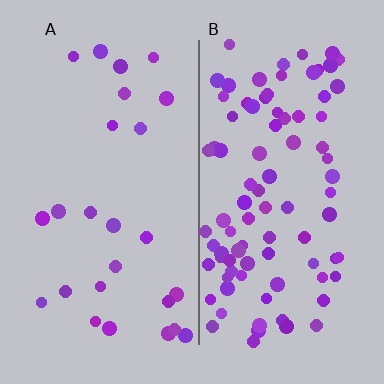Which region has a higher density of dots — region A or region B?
B (the right).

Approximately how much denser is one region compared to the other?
Approximately 3.5× — region B over region A.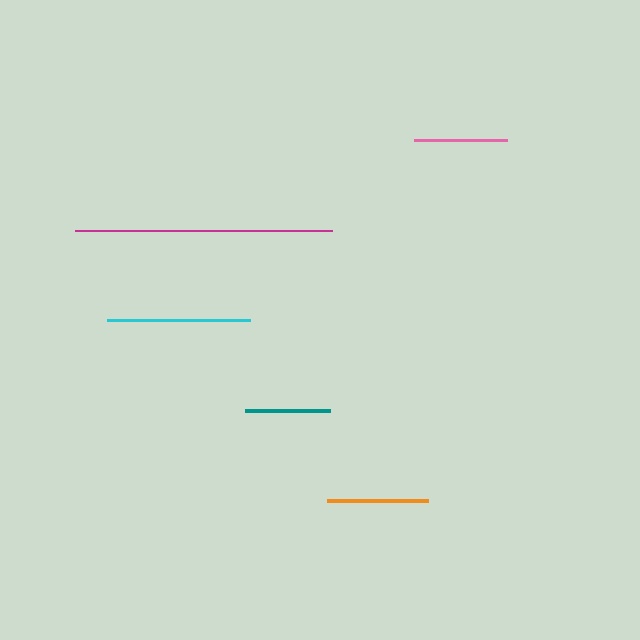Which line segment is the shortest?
The teal line is the shortest at approximately 85 pixels.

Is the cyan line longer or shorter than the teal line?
The cyan line is longer than the teal line.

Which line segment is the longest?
The magenta line is the longest at approximately 257 pixels.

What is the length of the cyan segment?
The cyan segment is approximately 143 pixels long.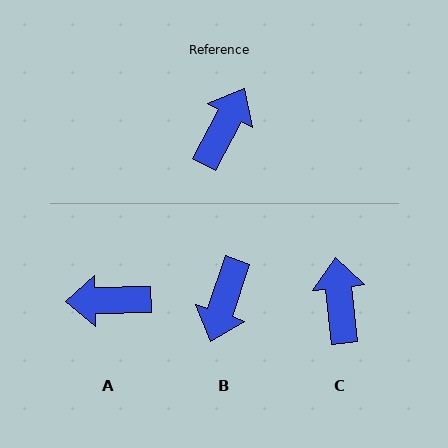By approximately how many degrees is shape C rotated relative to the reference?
Approximately 34 degrees counter-clockwise.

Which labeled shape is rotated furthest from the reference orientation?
B, about 171 degrees away.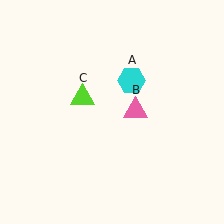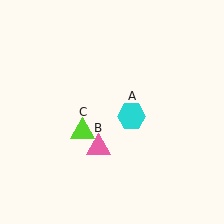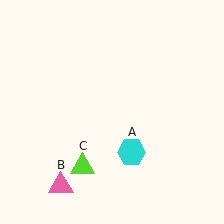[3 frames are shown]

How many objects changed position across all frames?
3 objects changed position: cyan hexagon (object A), pink triangle (object B), lime triangle (object C).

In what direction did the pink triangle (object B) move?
The pink triangle (object B) moved down and to the left.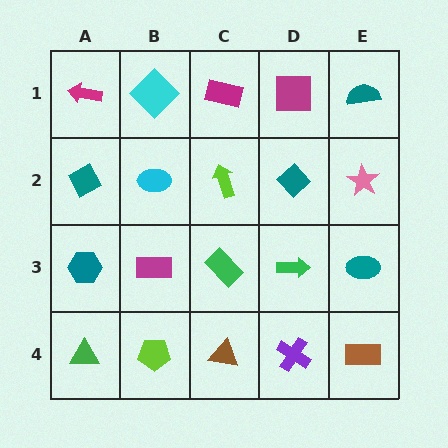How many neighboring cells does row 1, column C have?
3.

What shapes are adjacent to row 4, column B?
A magenta rectangle (row 3, column B), a green triangle (row 4, column A), a brown triangle (row 4, column C).